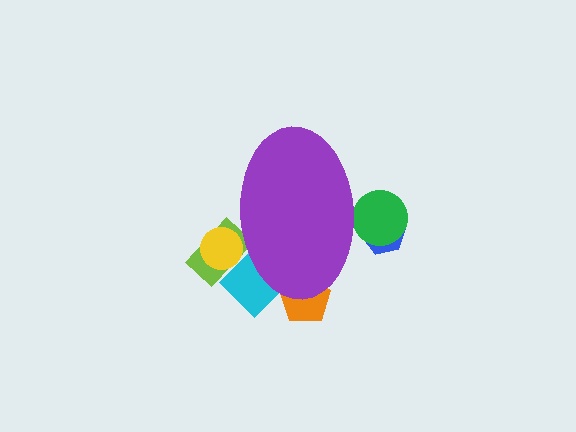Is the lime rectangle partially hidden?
Yes, the lime rectangle is partially hidden behind the purple ellipse.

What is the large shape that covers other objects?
A purple ellipse.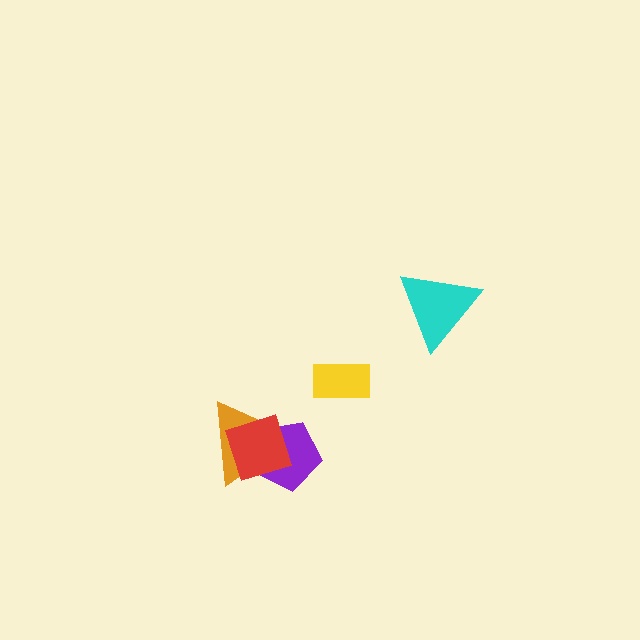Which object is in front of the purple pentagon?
The red square is in front of the purple pentagon.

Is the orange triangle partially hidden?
Yes, it is partially covered by another shape.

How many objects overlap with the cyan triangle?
0 objects overlap with the cyan triangle.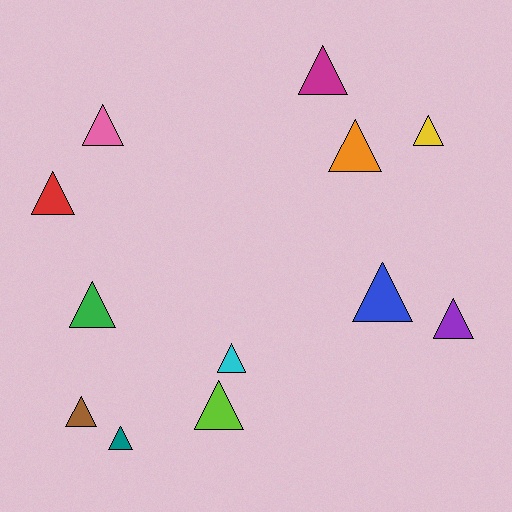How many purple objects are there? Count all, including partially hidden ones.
There is 1 purple object.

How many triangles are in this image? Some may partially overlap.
There are 12 triangles.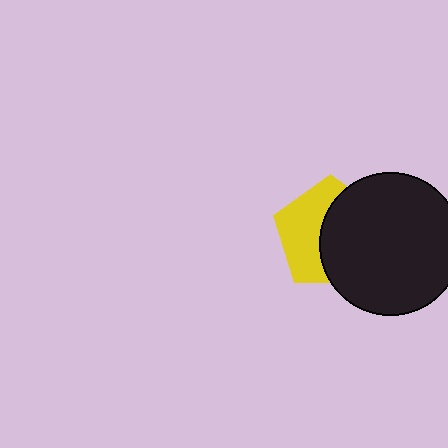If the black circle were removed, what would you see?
You would see the complete yellow pentagon.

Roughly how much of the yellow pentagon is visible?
About half of it is visible (roughly 46%).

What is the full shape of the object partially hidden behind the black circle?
The partially hidden object is a yellow pentagon.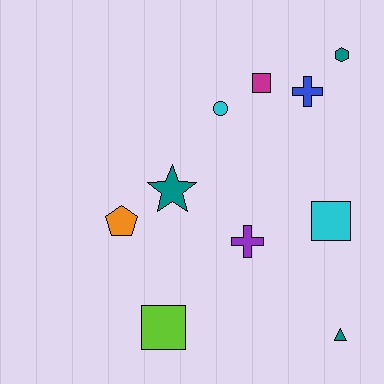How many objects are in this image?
There are 10 objects.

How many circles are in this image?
There is 1 circle.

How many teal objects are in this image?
There are 3 teal objects.